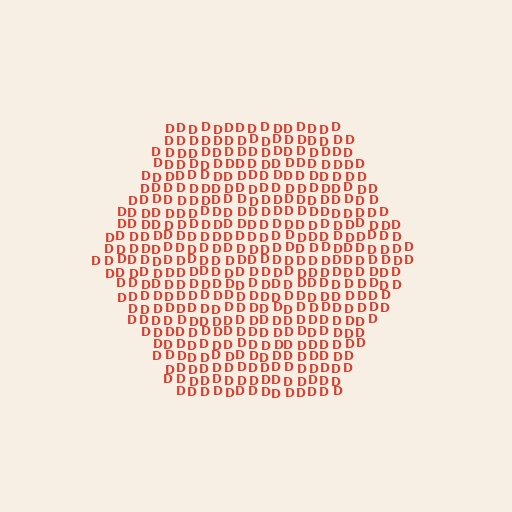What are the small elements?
The small elements are letter D's.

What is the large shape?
The large shape is a hexagon.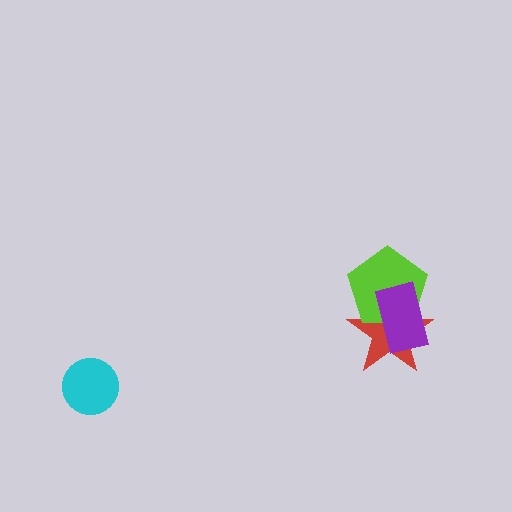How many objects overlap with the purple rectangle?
2 objects overlap with the purple rectangle.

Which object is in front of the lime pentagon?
The purple rectangle is in front of the lime pentagon.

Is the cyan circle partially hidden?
No, no other shape covers it.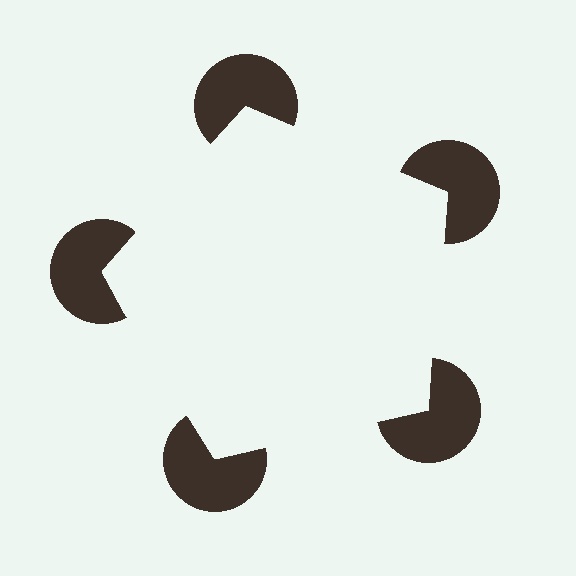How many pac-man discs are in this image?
There are 5 — one at each vertex of the illusory pentagon.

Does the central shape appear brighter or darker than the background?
It typically appears slightly brighter than the background, even though no actual brightness change is drawn.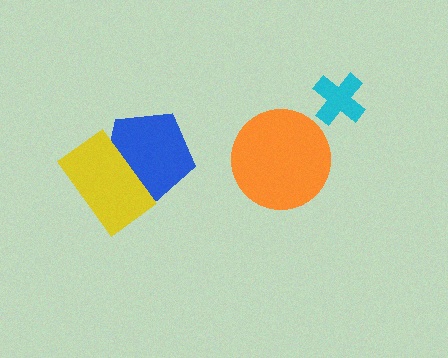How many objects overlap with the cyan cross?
0 objects overlap with the cyan cross.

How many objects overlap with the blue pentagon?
1 object overlaps with the blue pentagon.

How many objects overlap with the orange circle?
0 objects overlap with the orange circle.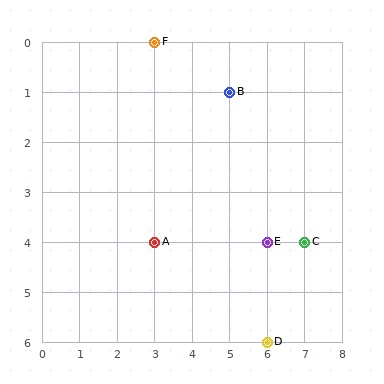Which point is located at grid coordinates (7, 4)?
Point C is at (7, 4).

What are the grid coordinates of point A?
Point A is at grid coordinates (3, 4).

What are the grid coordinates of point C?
Point C is at grid coordinates (7, 4).